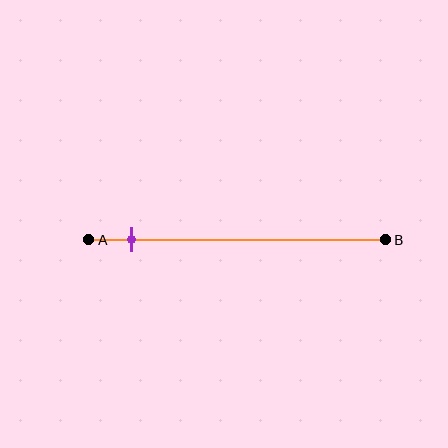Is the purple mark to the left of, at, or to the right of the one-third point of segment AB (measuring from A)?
The purple mark is to the left of the one-third point of segment AB.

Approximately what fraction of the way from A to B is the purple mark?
The purple mark is approximately 15% of the way from A to B.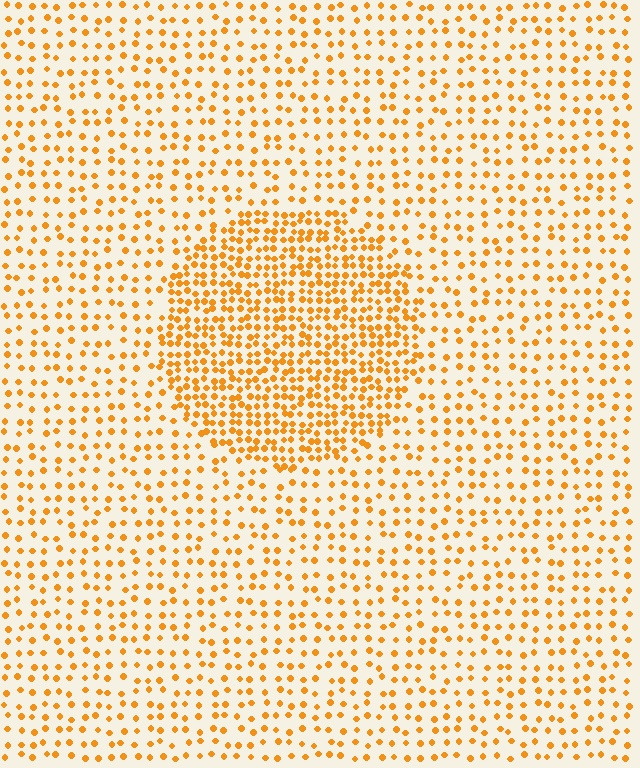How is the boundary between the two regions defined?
The boundary is defined by a change in element density (approximately 2.2x ratio). All elements are the same color, size, and shape.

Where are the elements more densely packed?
The elements are more densely packed inside the circle boundary.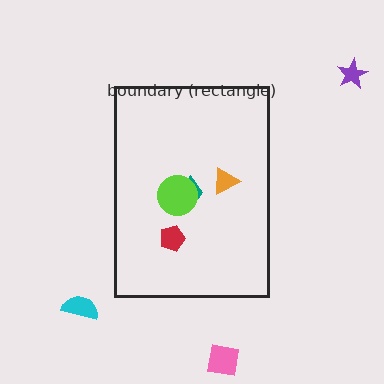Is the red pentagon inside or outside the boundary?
Inside.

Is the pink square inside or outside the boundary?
Outside.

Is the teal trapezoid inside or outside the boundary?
Inside.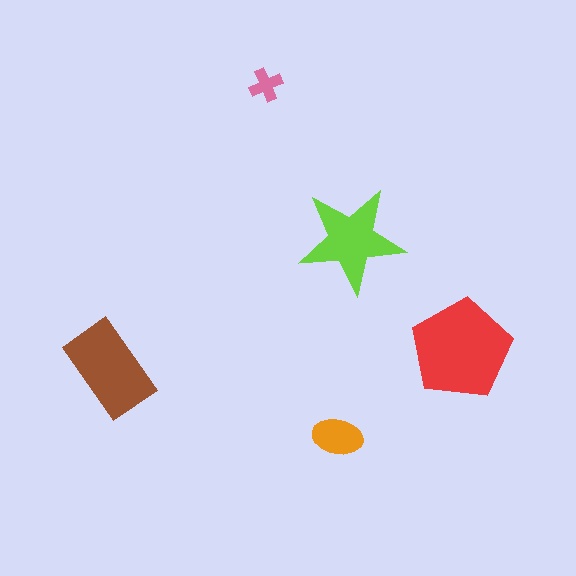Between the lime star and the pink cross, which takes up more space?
The lime star.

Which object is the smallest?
The pink cross.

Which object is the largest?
The red pentagon.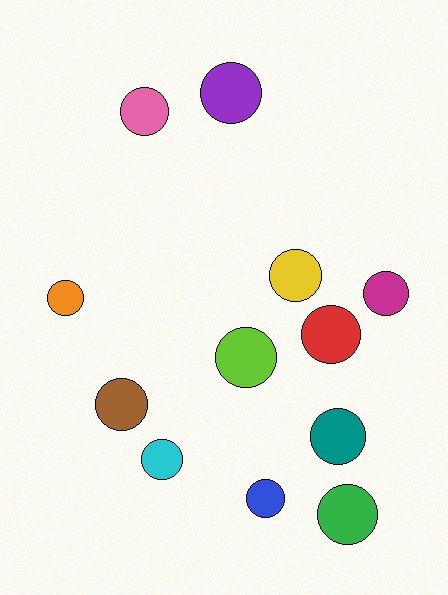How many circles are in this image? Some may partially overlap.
There are 12 circles.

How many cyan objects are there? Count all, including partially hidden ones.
There is 1 cyan object.